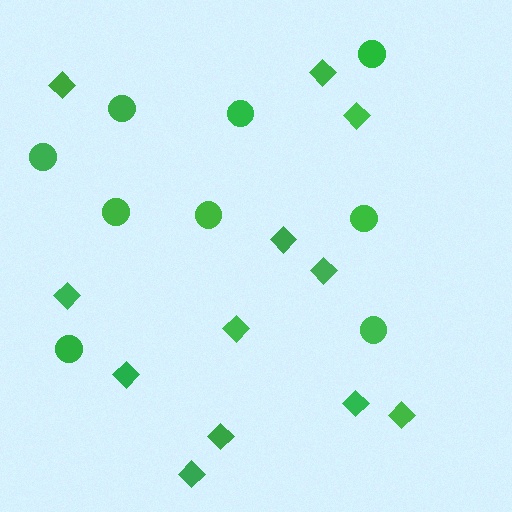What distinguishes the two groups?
There are 2 groups: one group of diamonds (12) and one group of circles (9).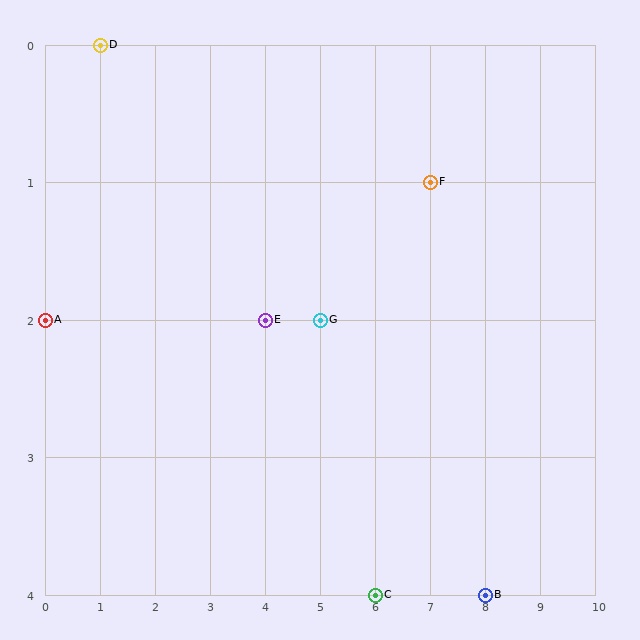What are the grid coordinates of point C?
Point C is at grid coordinates (6, 4).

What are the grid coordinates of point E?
Point E is at grid coordinates (4, 2).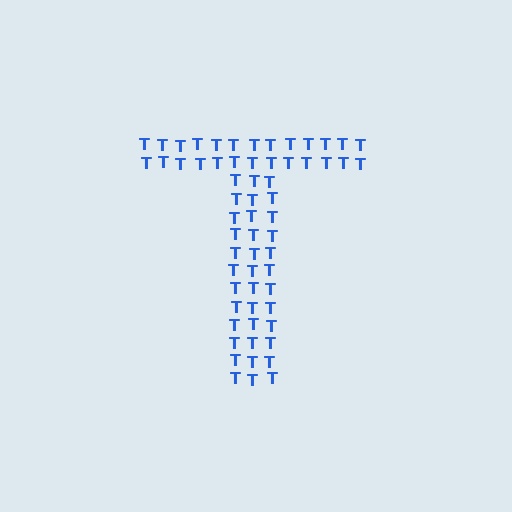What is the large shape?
The large shape is the letter T.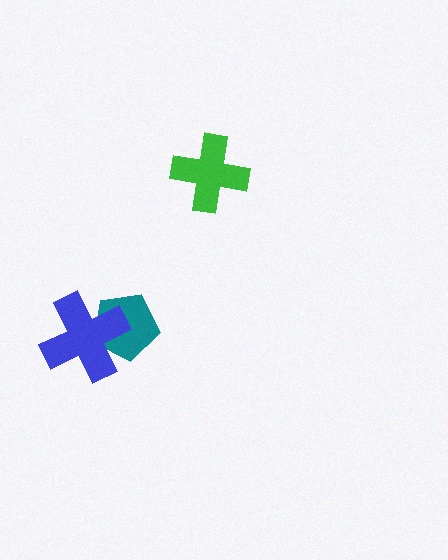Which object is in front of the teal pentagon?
The blue cross is in front of the teal pentagon.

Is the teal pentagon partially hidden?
Yes, it is partially covered by another shape.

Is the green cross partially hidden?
No, no other shape covers it.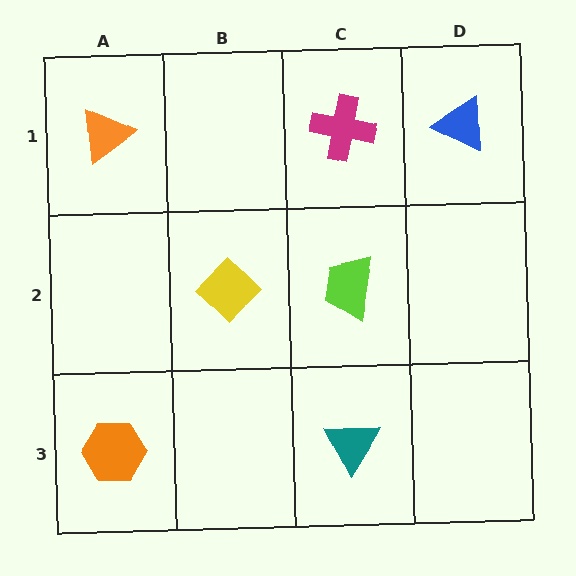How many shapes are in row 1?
3 shapes.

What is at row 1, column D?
A blue triangle.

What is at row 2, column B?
A yellow diamond.